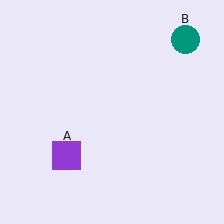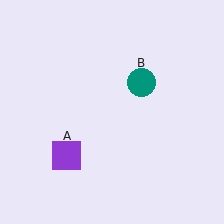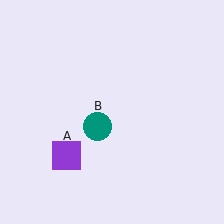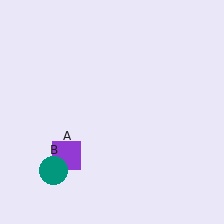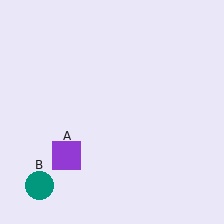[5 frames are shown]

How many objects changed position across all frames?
1 object changed position: teal circle (object B).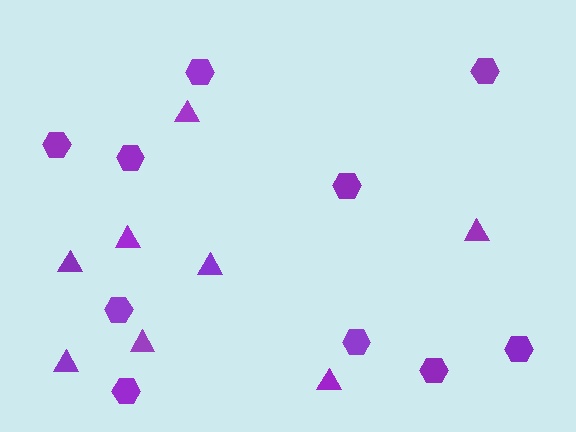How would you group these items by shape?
There are 2 groups: one group of triangles (8) and one group of hexagons (10).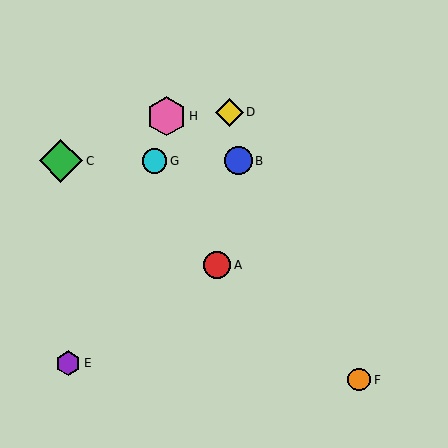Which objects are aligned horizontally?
Objects B, C, G are aligned horizontally.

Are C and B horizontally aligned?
Yes, both are at y≈161.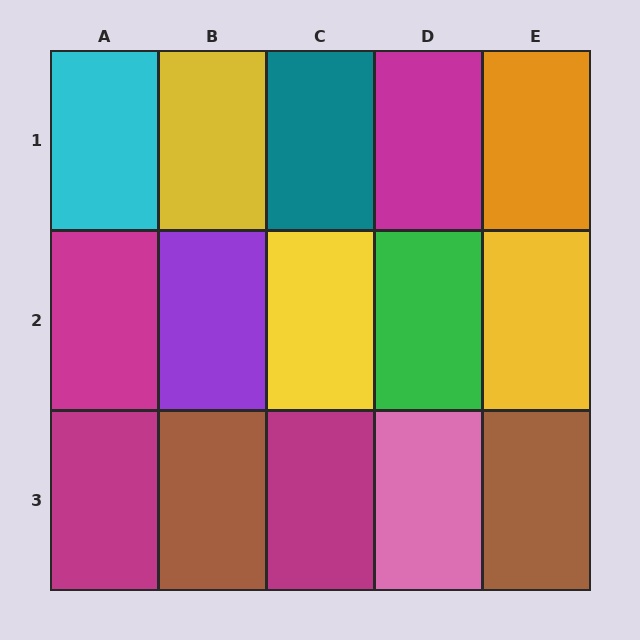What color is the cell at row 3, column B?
Brown.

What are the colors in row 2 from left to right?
Magenta, purple, yellow, green, yellow.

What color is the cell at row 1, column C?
Teal.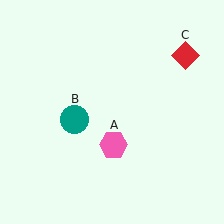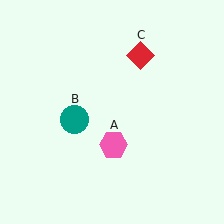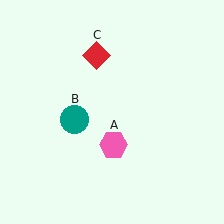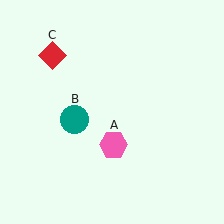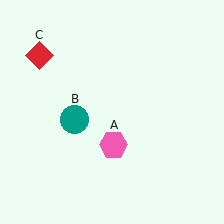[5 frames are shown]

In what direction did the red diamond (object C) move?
The red diamond (object C) moved left.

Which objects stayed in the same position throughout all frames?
Pink hexagon (object A) and teal circle (object B) remained stationary.